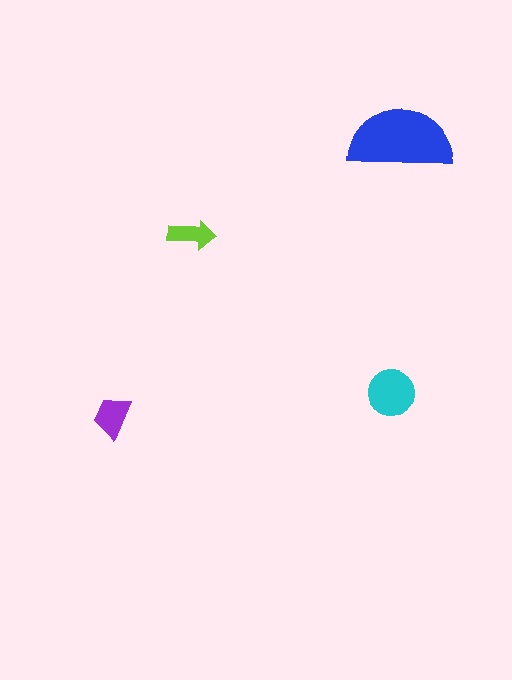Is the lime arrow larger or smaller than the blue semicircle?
Smaller.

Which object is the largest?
The blue semicircle.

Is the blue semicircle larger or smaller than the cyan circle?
Larger.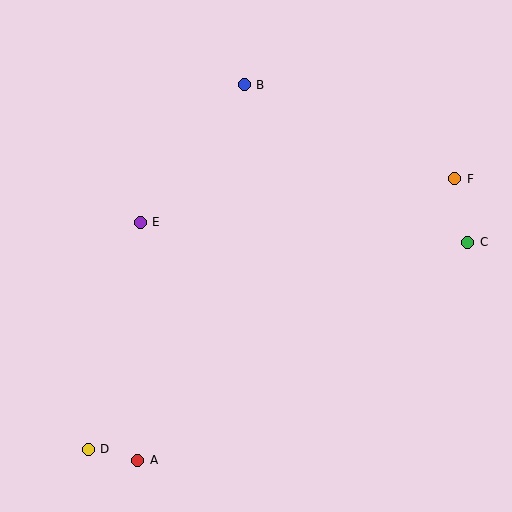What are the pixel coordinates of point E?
Point E is at (140, 222).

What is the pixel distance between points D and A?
The distance between D and A is 51 pixels.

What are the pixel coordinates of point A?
Point A is at (138, 460).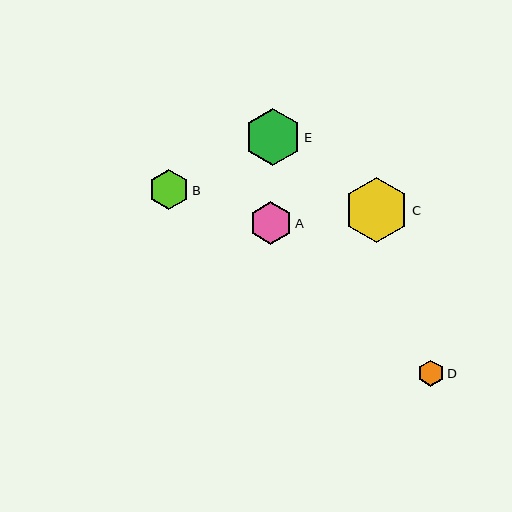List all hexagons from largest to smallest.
From largest to smallest: C, E, A, B, D.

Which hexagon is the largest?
Hexagon C is the largest with a size of approximately 66 pixels.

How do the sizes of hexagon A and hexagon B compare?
Hexagon A and hexagon B are approximately the same size.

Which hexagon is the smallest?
Hexagon D is the smallest with a size of approximately 27 pixels.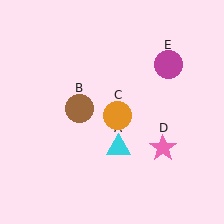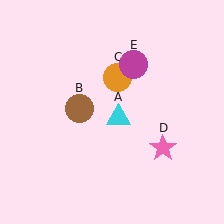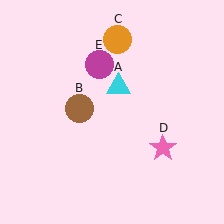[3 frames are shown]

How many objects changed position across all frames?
3 objects changed position: cyan triangle (object A), orange circle (object C), magenta circle (object E).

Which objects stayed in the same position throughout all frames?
Brown circle (object B) and pink star (object D) remained stationary.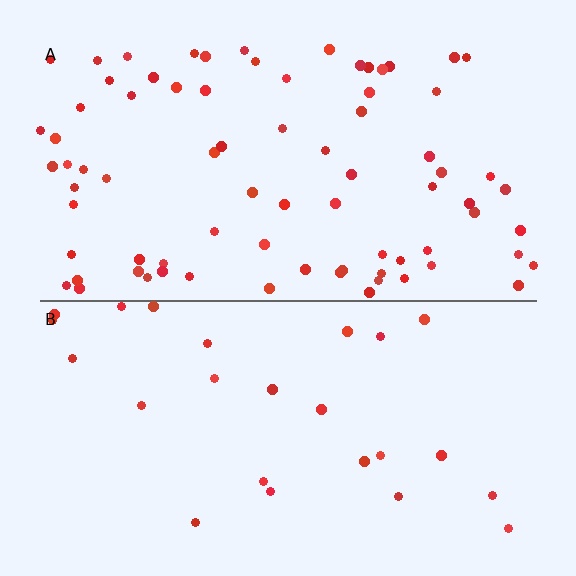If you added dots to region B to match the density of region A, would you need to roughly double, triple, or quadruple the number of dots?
Approximately triple.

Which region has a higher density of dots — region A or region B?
A (the top).